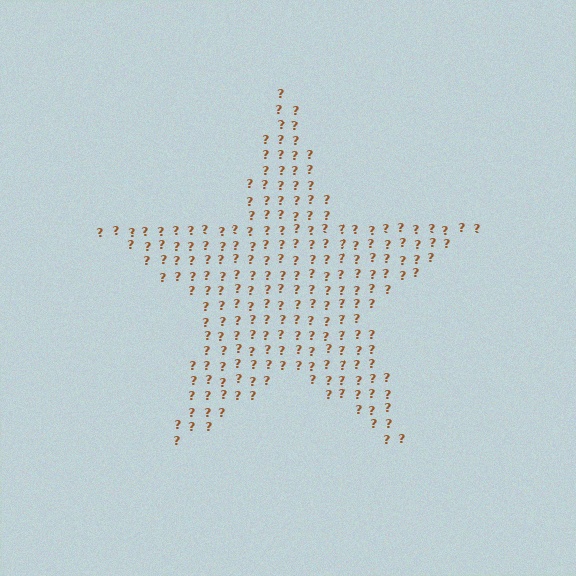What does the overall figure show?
The overall figure shows a star.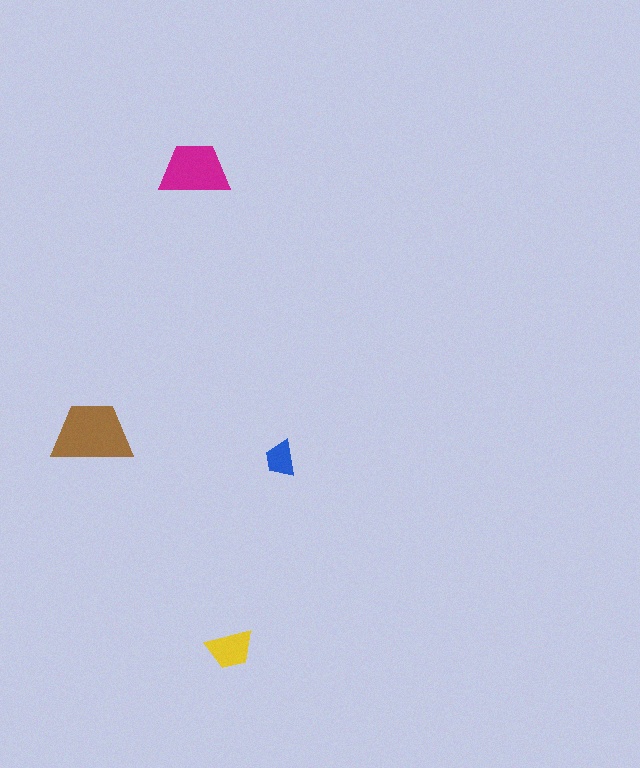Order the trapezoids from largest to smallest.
the brown one, the magenta one, the yellow one, the blue one.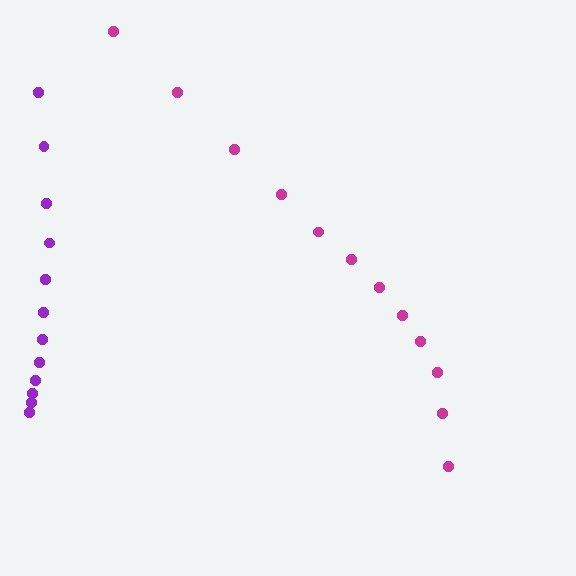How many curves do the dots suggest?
There are 2 distinct paths.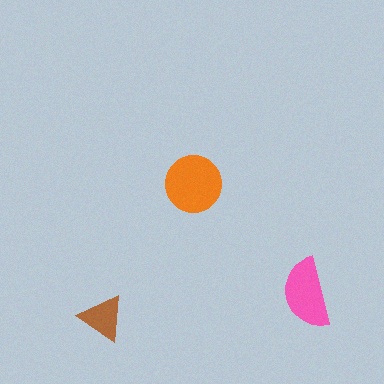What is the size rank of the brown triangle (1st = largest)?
3rd.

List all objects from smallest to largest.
The brown triangle, the pink semicircle, the orange circle.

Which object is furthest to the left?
The brown triangle is leftmost.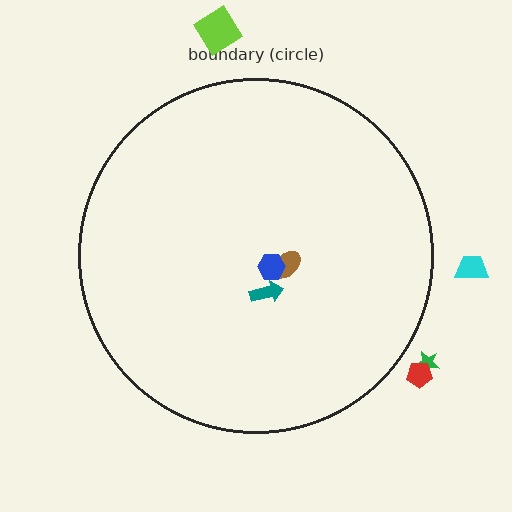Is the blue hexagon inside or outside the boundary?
Inside.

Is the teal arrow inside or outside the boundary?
Inside.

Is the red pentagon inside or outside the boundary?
Outside.